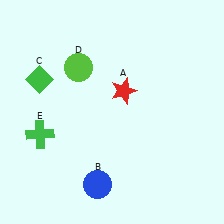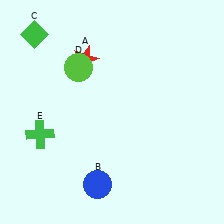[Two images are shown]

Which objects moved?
The objects that moved are: the red star (A), the green diamond (C).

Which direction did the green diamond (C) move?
The green diamond (C) moved up.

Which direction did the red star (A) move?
The red star (A) moved left.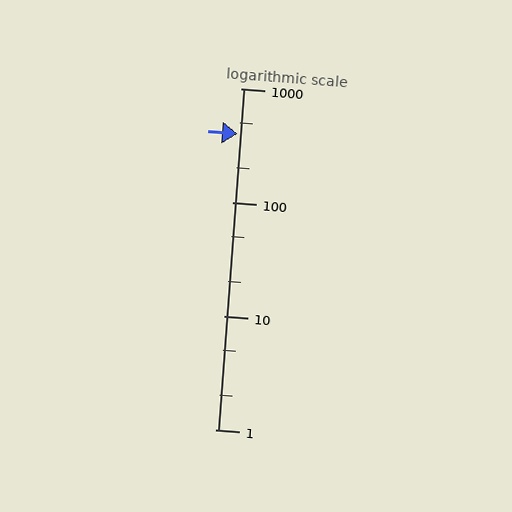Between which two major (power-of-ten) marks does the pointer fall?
The pointer is between 100 and 1000.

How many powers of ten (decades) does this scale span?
The scale spans 3 decades, from 1 to 1000.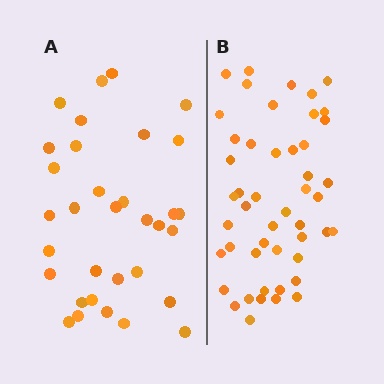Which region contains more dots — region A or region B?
Region B (the right region) has more dots.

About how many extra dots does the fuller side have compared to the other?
Region B has approximately 15 more dots than region A.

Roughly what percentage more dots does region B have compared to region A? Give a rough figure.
About 45% more.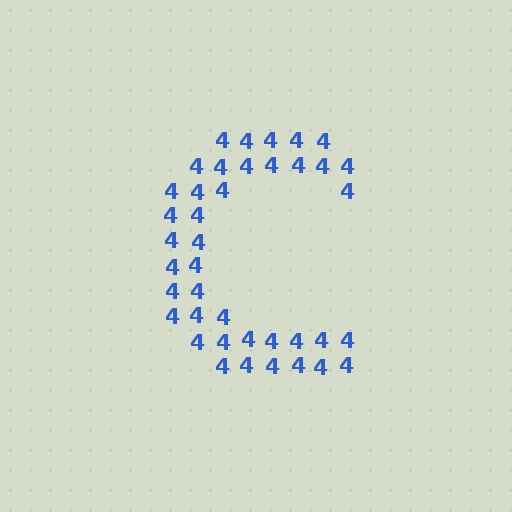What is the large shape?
The large shape is the letter C.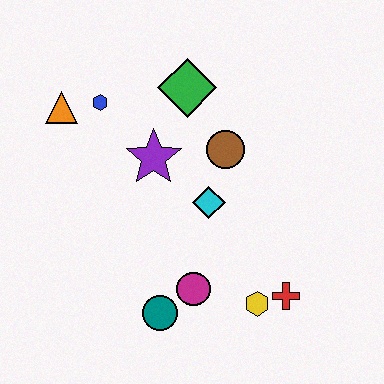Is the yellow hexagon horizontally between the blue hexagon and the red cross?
Yes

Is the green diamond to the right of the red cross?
No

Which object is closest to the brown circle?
The cyan diamond is closest to the brown circle.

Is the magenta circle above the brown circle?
No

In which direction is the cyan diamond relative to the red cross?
The cyan diamond is above the red cross.